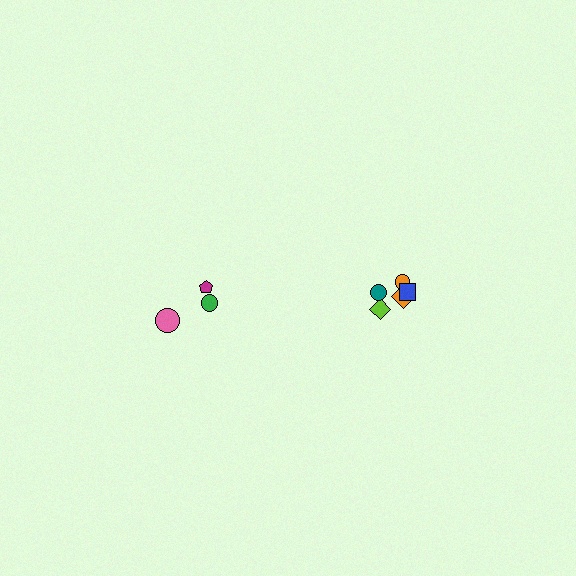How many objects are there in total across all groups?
There are 8 objects.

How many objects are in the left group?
There are 3 objects.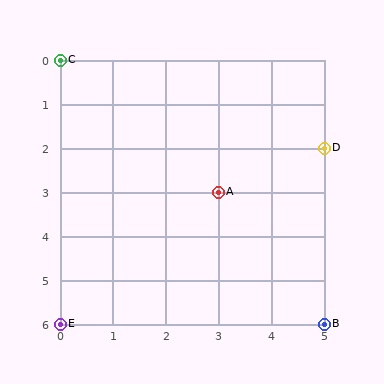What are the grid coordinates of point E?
Point E is at grid coordinates (0, 6).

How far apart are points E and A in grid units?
Points E and A are 3 columns and 3 rows apart (about 4.2 grid units diagonally).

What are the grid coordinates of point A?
Point A is at grid coordinates (3, 3).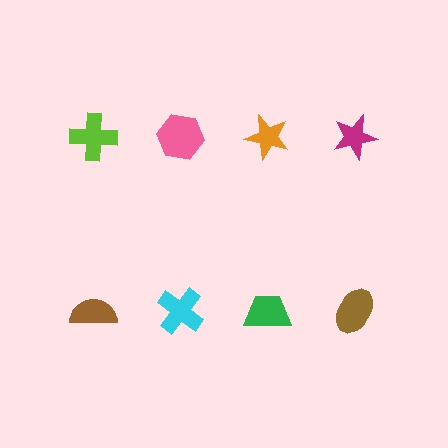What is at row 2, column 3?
A green trapezoid.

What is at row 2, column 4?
A brown ellipse.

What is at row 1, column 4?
A magenta star.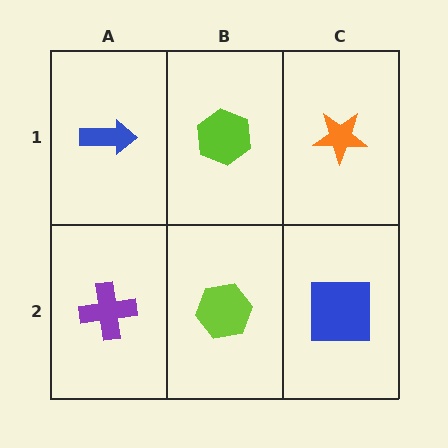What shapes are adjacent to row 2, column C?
An orange star (row 1, column C), a lime hexagon (row 2, column B).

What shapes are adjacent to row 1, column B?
A lime hexagon (row 2, column B), a blue arrow (row 1, column A), an orange star (row 1, column C).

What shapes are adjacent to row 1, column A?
A purple cross (row 2, column A), a lime hexagon (row 1, column B).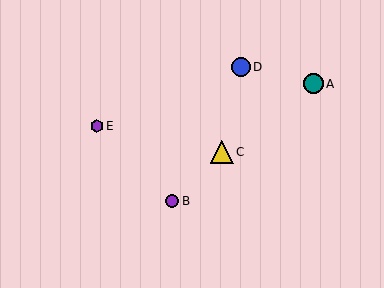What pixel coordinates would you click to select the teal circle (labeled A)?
Click at (313, 84) to select the teal circle A.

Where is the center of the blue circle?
The center of the blue circle is at (241, 67).